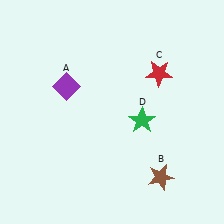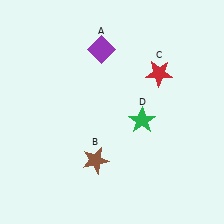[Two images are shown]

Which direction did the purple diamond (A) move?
The purple diamond (A) moved up.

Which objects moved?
The objects that moved are: the purple diamond (A), the brown star (B).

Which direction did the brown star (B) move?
The brown star (B) moved left.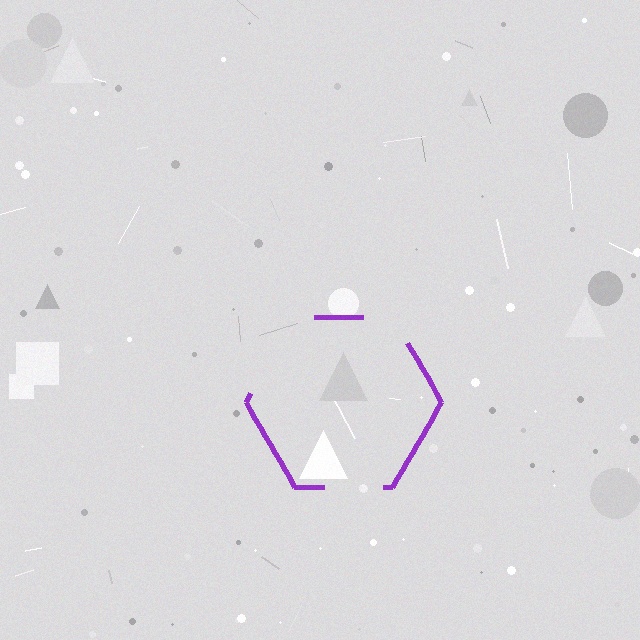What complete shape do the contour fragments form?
The contour fragments form a hexagon.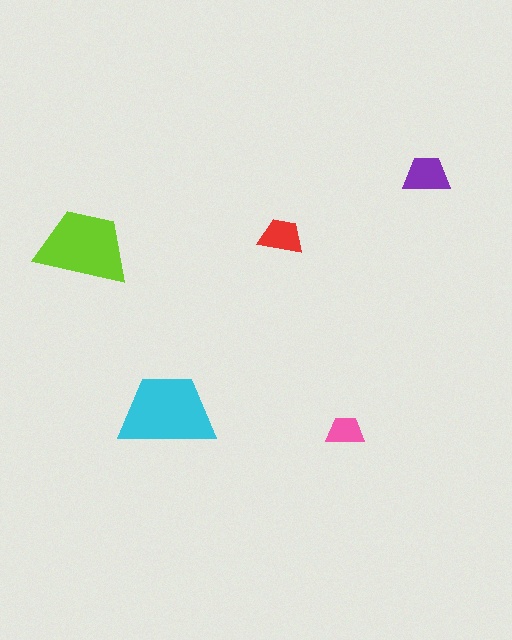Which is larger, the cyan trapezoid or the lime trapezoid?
The cyan one.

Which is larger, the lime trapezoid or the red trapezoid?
The lime one.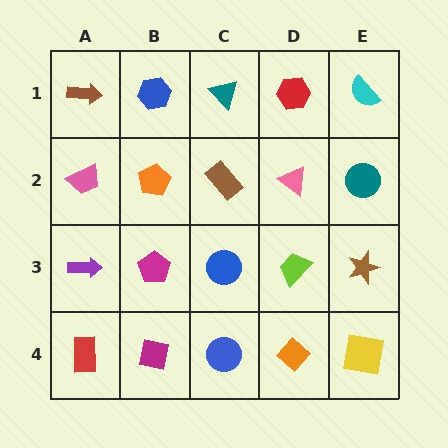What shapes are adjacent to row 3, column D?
A pink triangle (row 2, column D), an orange diamond (row 4, column D), a blue circle (row 3, column C), a brown star (row 3, column E).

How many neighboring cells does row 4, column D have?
3.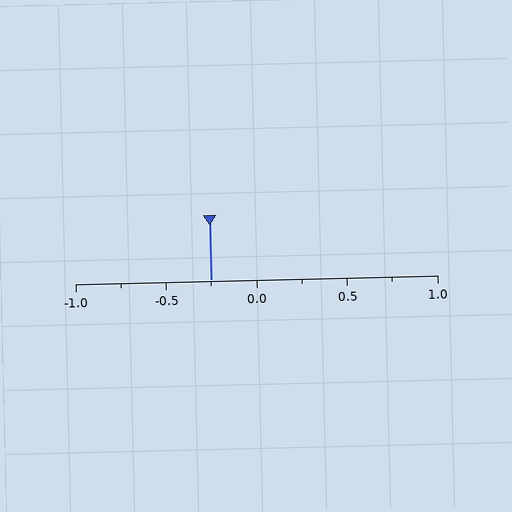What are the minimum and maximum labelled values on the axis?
The axis runs from -1.0 to 1.0.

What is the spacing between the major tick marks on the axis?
The major ticks are spaced 0.5 apart.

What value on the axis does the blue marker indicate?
The marker indicates approximately -0.25.